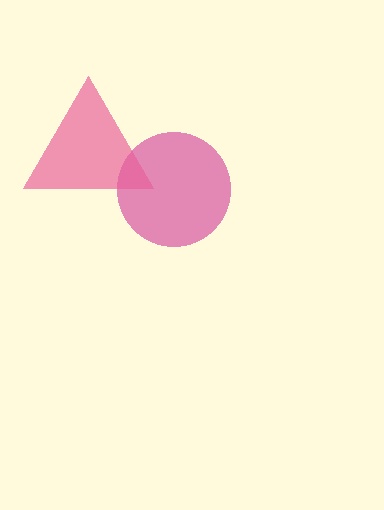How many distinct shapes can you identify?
There are 2 distinct shapes: a magenta circle, a pink triangle.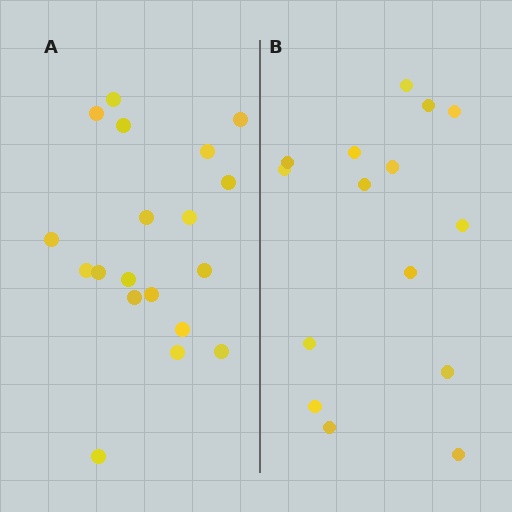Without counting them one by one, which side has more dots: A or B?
Region A (the left region) has more dots.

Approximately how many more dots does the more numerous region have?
Region A has about 4 more dots than region B.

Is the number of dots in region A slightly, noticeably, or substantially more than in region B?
Region A has noticeably more, but not dramatically so. The ratio is roughly 1.3 to 1.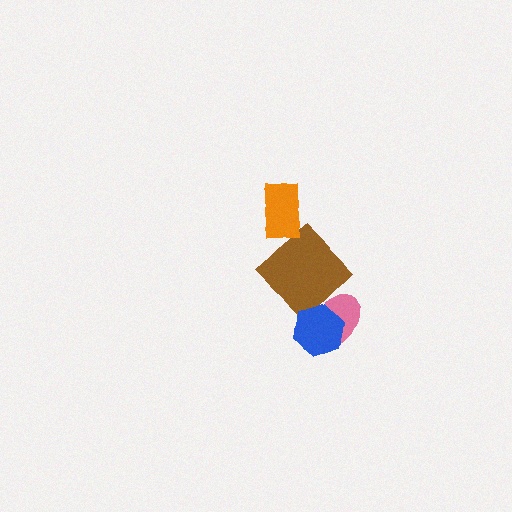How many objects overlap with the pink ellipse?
2 objects overlap with the pink ellipse.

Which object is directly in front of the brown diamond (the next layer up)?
The orange rectangle is directly in front of the brown diamond.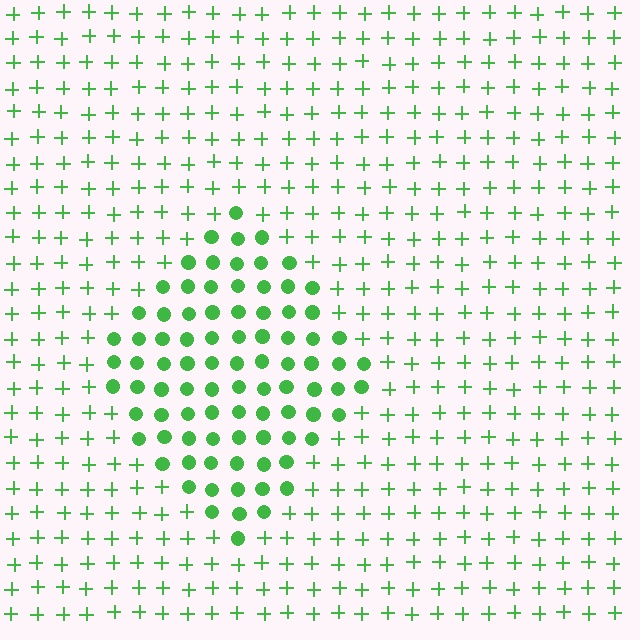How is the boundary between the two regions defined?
The boundary is defined by a change in element shape: circles inside vs. plus signs outside. All elements share the same color and spacing.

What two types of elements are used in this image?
The image uses circles inside the diamond region and plus signs outside it.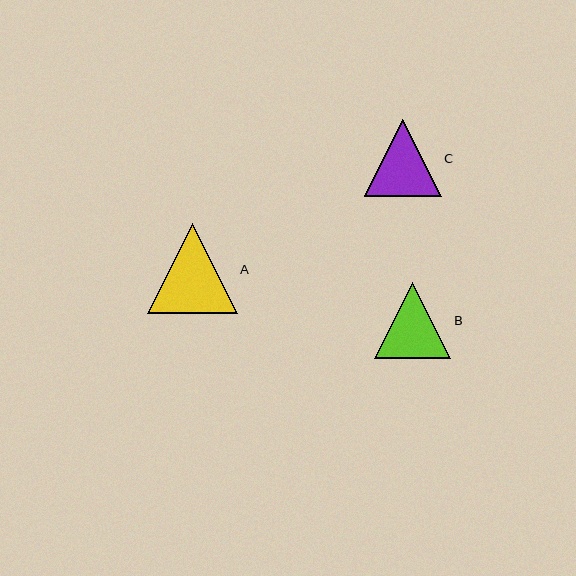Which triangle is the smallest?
Triangle B is the smallest with a size of approximately 77 pixels.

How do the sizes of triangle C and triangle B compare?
Triangle C and triangle B are approximately the same size.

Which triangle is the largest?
Triangle A is the largest with a size of approximately 89 pixels.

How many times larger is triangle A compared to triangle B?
Triangle A is approximately 1.2 times the size of triangle B.